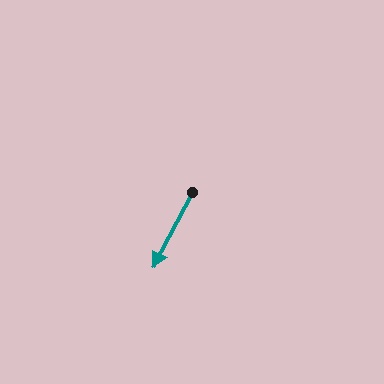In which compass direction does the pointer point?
Southwest.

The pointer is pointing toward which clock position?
Roughly 7 o'clock.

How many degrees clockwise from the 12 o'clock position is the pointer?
Approximately 207 degrees.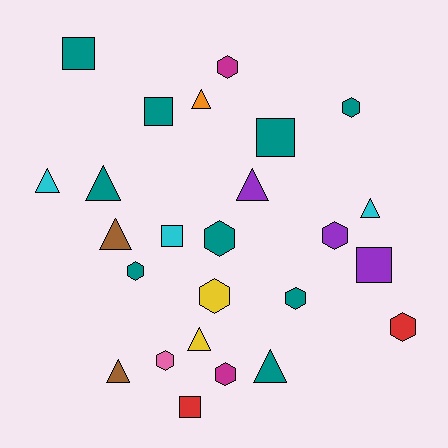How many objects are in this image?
There are 25 objects.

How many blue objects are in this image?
There are no blue objects.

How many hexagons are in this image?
There are 10 hexagons.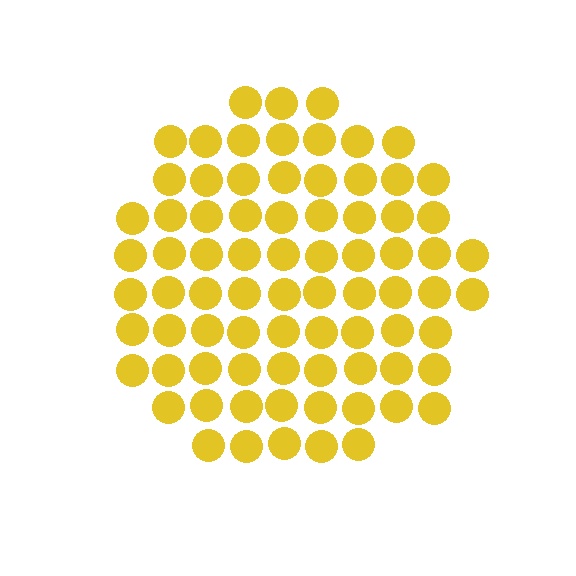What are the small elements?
The small elements are circles.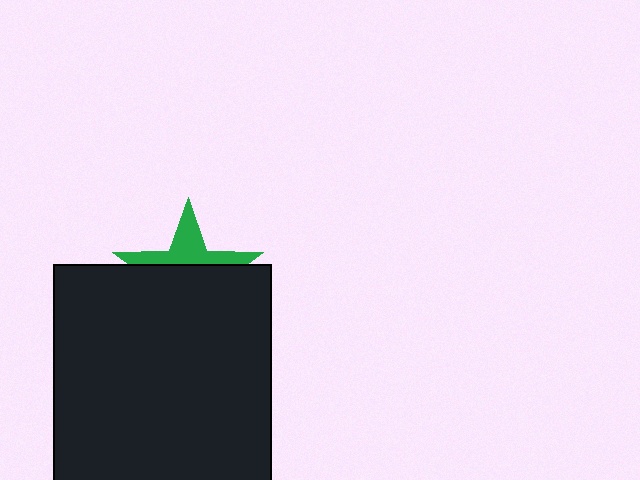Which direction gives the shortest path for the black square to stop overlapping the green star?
Moving down gives the shortest separation.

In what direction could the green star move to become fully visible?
The green star could move up. That would shift it out from behind the black square entirely.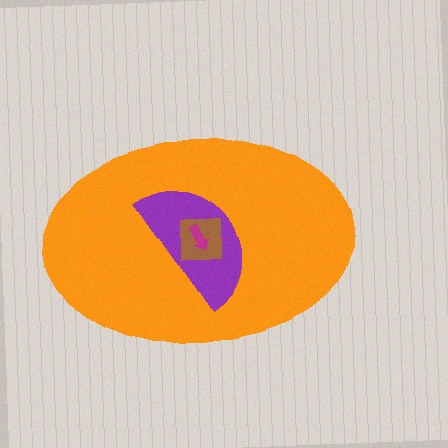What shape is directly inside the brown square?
The magenta arrow.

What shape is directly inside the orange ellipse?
The purple semicircle.